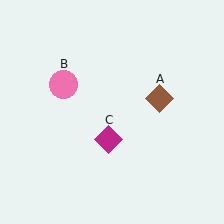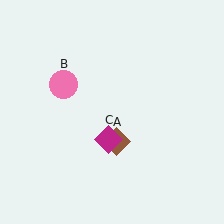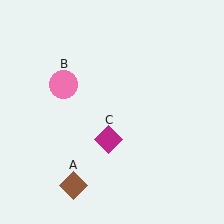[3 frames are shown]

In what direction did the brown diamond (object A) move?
The brown diamond (object A) moved down and to the left.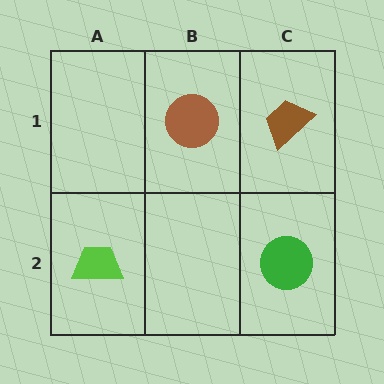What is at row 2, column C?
A green circle.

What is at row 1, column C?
A brown trapezoid.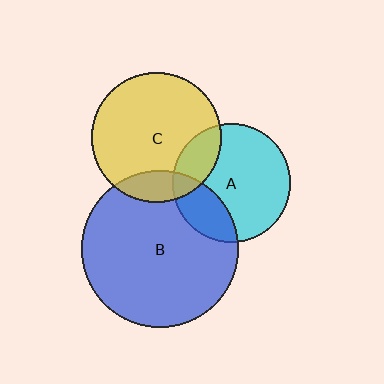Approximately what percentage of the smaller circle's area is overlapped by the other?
Approximately 15%.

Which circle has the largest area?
Circle B (blue).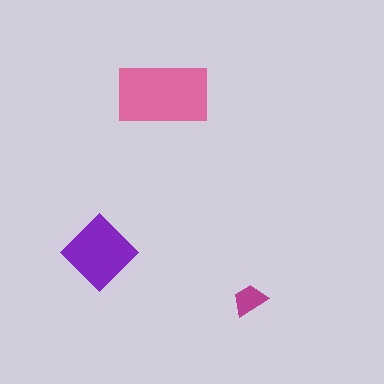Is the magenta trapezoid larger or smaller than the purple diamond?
Smaller.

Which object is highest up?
The pink rectangle is topmost.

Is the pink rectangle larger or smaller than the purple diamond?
Larger.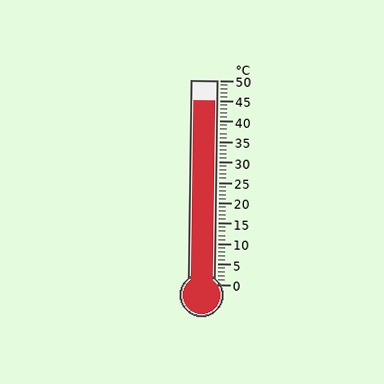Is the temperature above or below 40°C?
The temperature is above 40°C.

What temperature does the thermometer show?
The thermometer shows approximately 45°C.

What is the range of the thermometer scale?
The thermometer scale ranges from 0°C to 50°C.